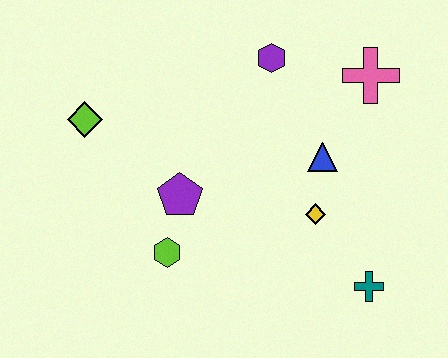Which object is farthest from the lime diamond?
The teal cross is farthest from the lime diamond.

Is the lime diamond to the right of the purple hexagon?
No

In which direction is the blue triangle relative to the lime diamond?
The blue triangle is to the right of the lime diamond.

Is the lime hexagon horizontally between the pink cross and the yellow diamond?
No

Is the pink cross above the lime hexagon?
Yes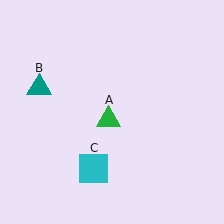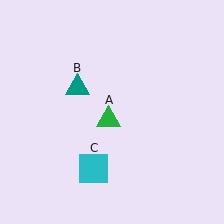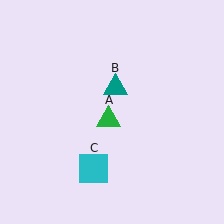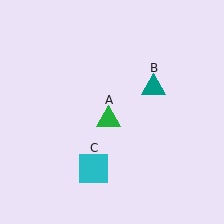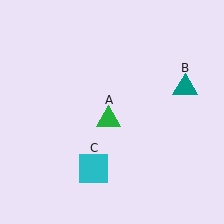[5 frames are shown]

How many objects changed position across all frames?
1 object changed position: teal triangle (object B).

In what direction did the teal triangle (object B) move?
The teal triangle (object B) moved right.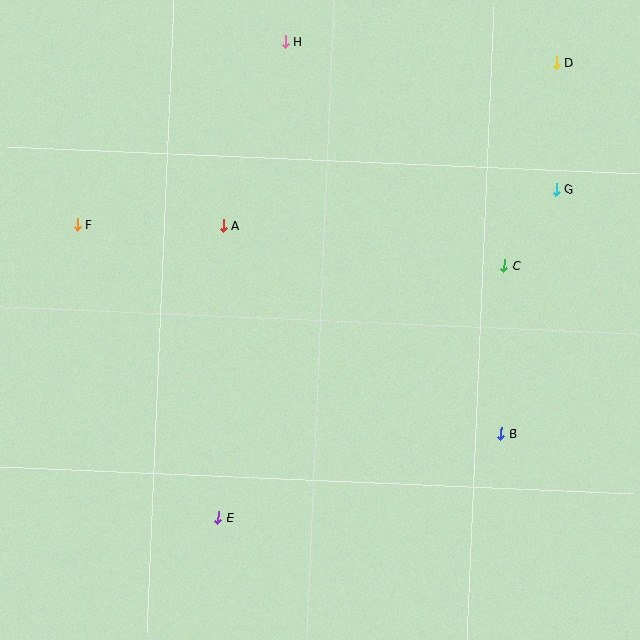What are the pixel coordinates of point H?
Point H is at (285, 42).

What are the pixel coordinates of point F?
Point F is at (77, 224).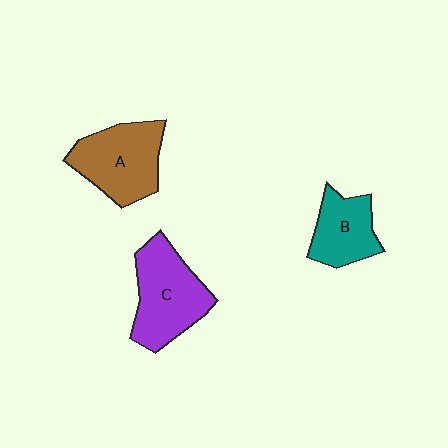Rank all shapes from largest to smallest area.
From largest to smallest: C (purple), A (brown), B (teal).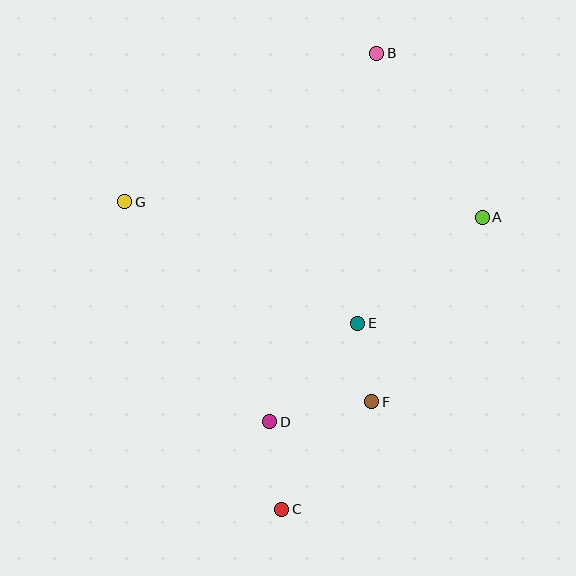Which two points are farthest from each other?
Points B and C are farthest from each other.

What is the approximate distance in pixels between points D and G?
The distance between D and G is approximately 263 pixels.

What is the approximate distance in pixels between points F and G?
The distance between F and G is approximately 318 pixels.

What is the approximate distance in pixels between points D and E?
The distance between D and E is approximately 132 pixels.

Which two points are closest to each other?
Points E and F are closest to each other.